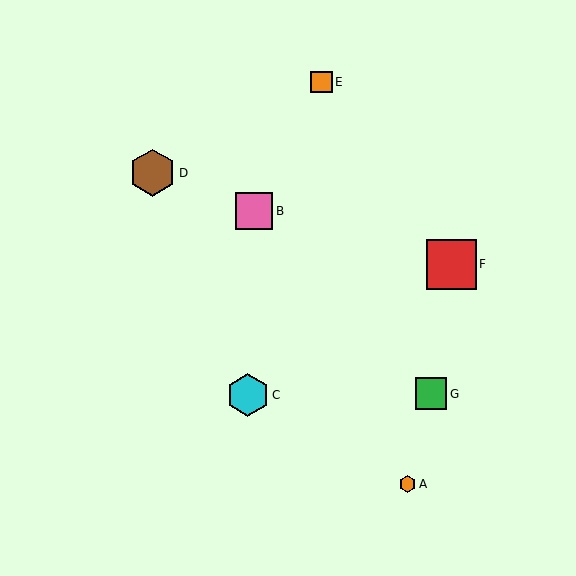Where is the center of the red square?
The center of the red square is at (451, 264).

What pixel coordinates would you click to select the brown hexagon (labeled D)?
Click at (153, 173) to select the brown hexagon D.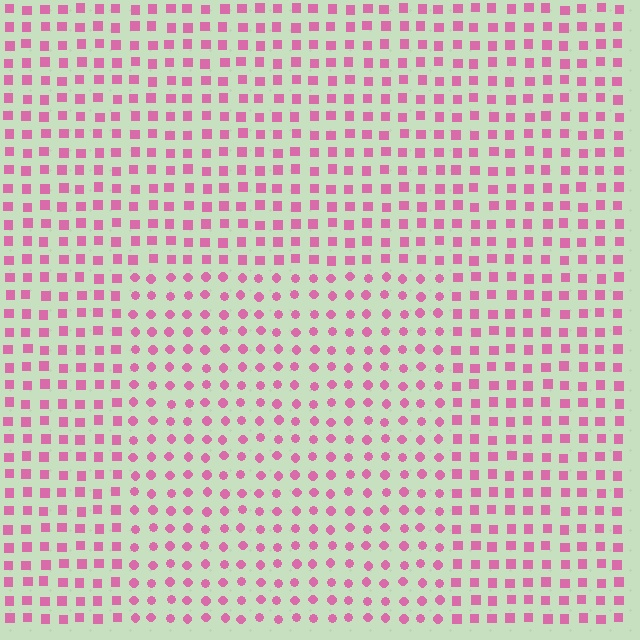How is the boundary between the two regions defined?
The boundary is defined by a change in element shape: circles inside vs. squares outside. All elements share the same color and spacing.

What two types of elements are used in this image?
The image uses circles inside the rectangle region and squares outside it.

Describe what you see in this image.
The image is filled with small pink elements arranged in a uniform grid. A rectangle-shaped region contains circles, while the surrounding area contains squares. The boundary is defined purely by the change in element shape.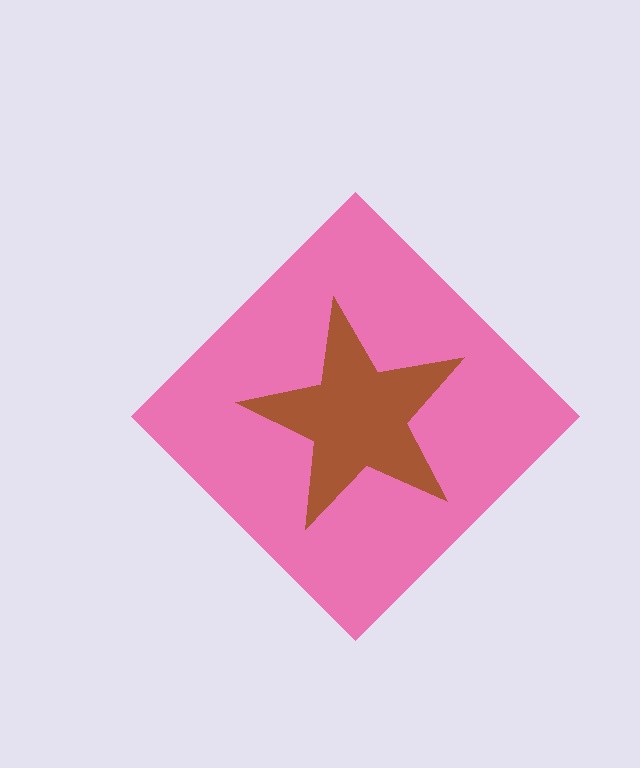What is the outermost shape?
The pink diamond.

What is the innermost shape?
The brown star.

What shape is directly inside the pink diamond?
The brown star.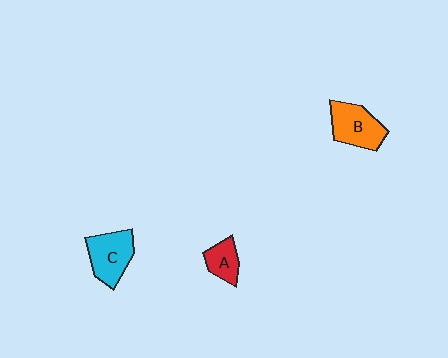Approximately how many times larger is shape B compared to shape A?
Approximately 1.7 times.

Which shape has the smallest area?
Shape A (red).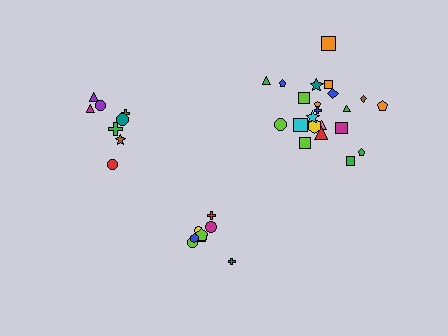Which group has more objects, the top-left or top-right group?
The top-right group.